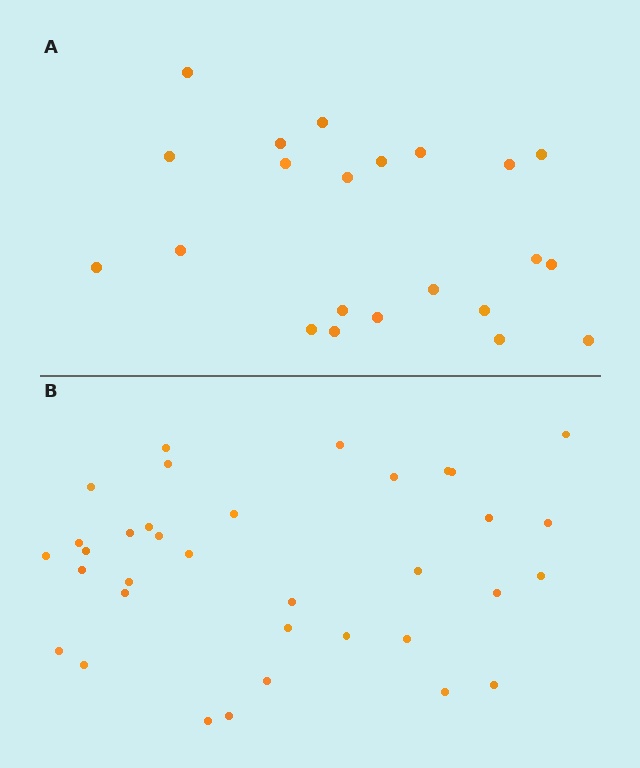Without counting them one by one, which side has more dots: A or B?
Region B (the bottom region) has more dots.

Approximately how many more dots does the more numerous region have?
Region B has approximately 15 more dots than region A.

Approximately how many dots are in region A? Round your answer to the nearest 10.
About 20 dots. (The exact count is 22, which rounds to 20.)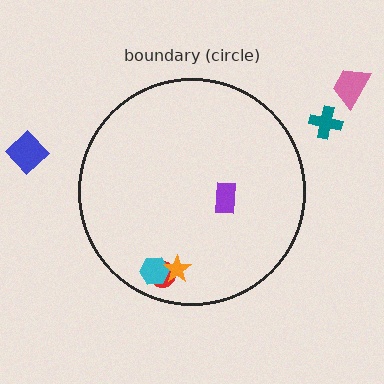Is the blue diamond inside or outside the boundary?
Outside.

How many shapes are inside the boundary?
4 inside, 3 outside.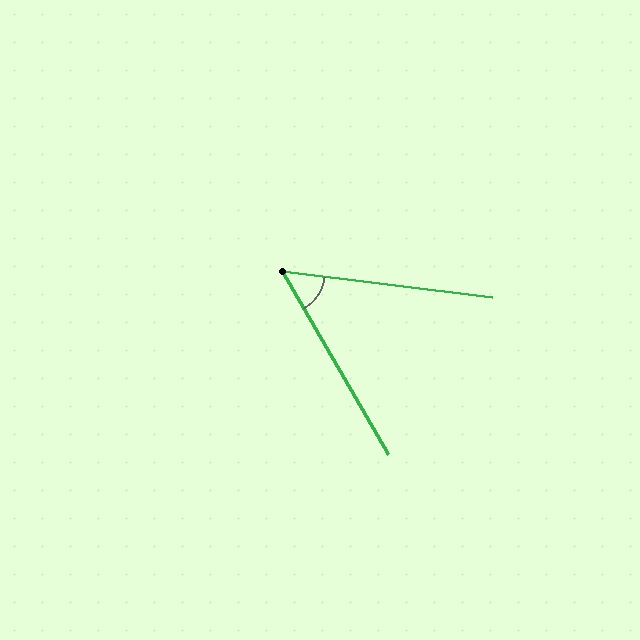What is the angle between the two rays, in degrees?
Approximately 53 degrees.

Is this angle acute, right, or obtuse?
It is acute.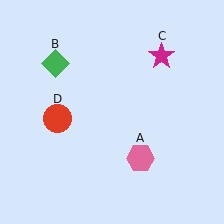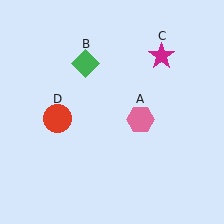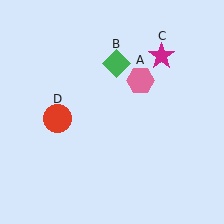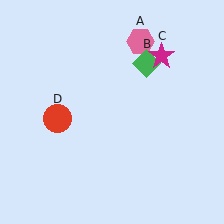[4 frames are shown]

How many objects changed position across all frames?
2 objects changed position: pink hexagon (object A), green diamond (object B).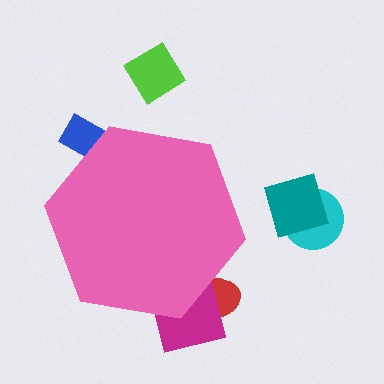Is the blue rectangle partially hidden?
Yes, the blue rectangle is partially hidden behind the pink hexagon.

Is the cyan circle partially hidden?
No, the cyan circle is fully visible.